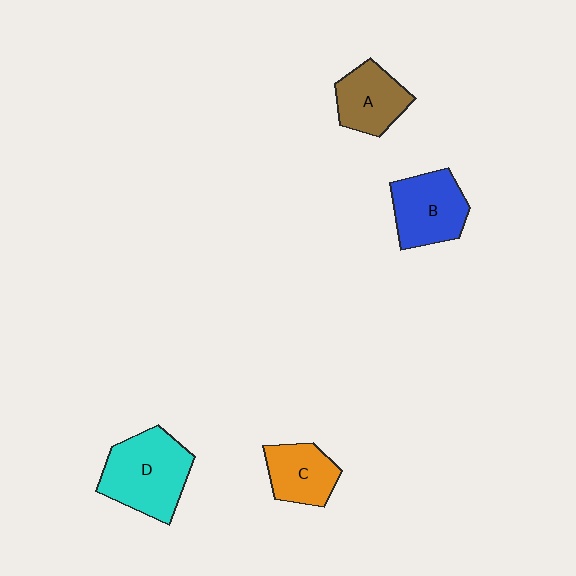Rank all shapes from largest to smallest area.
From largest to smallest: D (cyan), B (blue), A (brown), C (orange).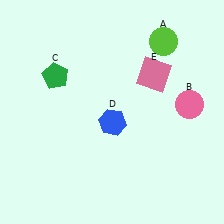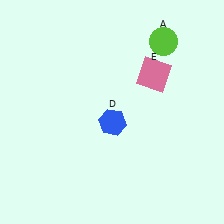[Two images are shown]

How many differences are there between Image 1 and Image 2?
There are 2 differences between the two images.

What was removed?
The green pentagon (C), the pink circle (B) were removed in Image 2.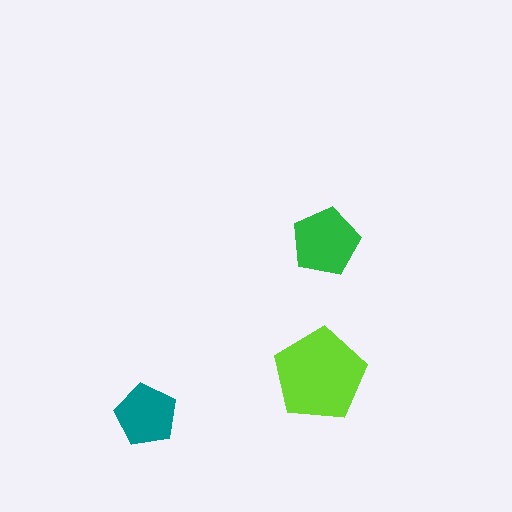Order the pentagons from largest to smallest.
the lime one, the green one, the teal one.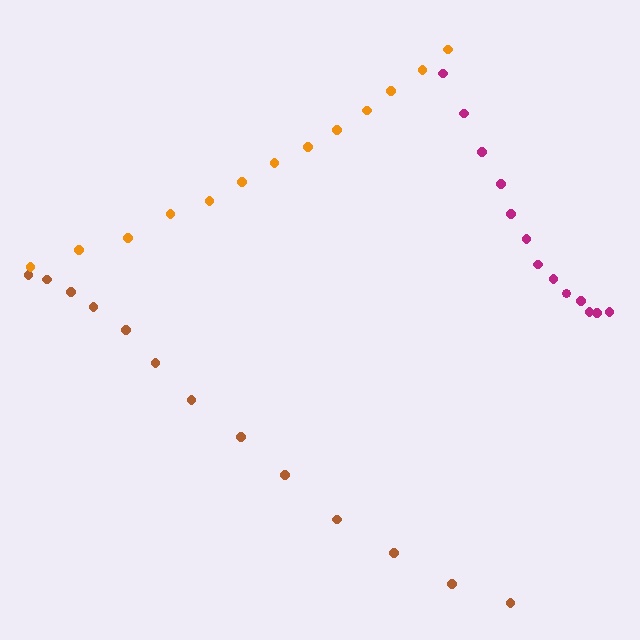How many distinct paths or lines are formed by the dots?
There are 3 distinct paths.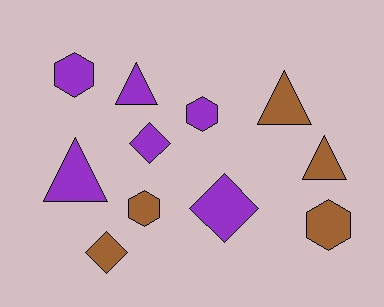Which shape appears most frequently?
Triangle, with 4 objects.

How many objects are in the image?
There are 11 objects.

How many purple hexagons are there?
There are 2 purple hexagons.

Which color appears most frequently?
Purple, with 6 objects.